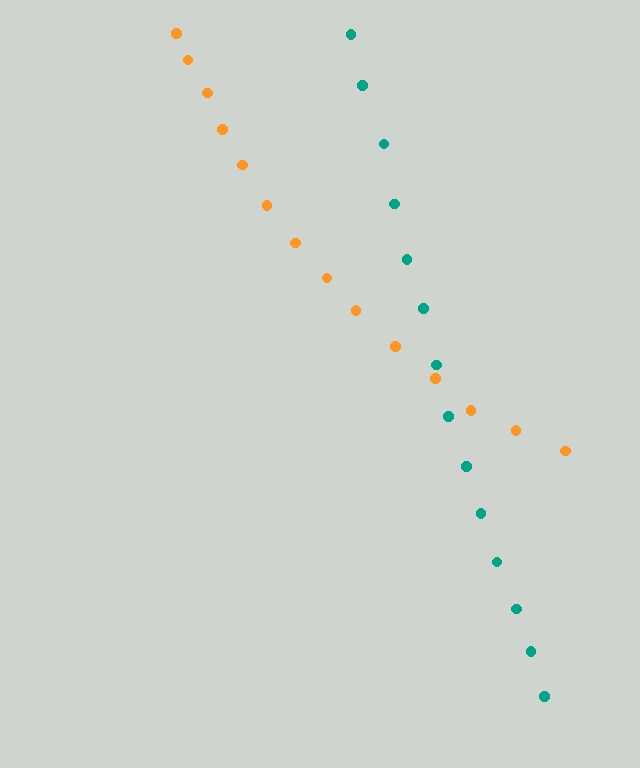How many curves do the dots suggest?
There are 2 distinct paths.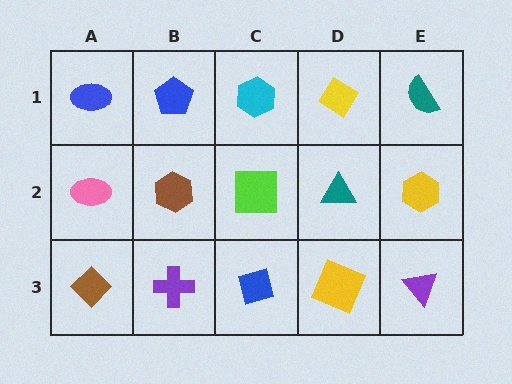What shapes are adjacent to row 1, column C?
A lime square (row 2, column C), a blue pentagon (row 1, column B), a yellow diamond (row 1, column D).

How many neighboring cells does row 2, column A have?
3.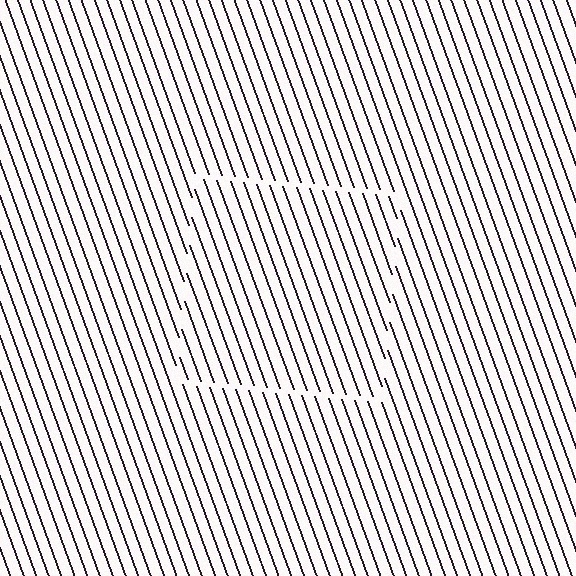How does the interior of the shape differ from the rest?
The interior of the shape contains the same grating, shifted by half a period — the contour is defined by the phase discontinuity where line-ends from the inner and outer gratings abut.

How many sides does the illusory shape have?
4 sides — the line-ends trace a square.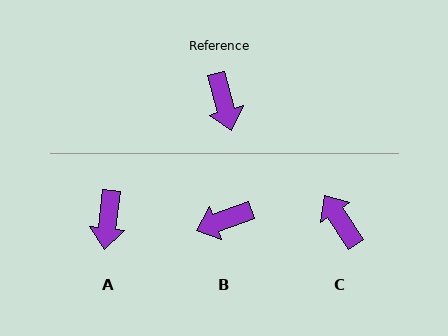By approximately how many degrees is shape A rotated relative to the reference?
Approximately 22 degrees clockwise.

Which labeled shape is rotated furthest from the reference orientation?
C, about 162 degrees away.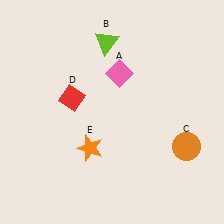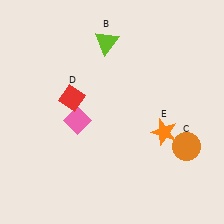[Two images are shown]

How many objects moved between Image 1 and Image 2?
2 objects moved between the two images.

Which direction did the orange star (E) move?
The orange star (E) moved right.